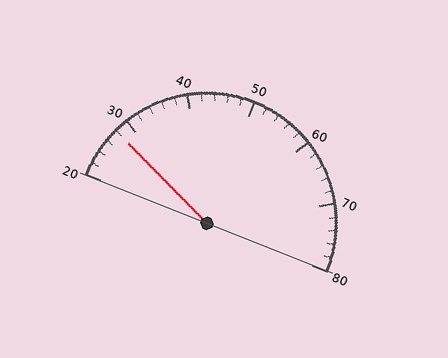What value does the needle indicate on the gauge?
The needle indicates approximately 28.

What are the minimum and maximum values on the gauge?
The gauge ranges from 20 to 80.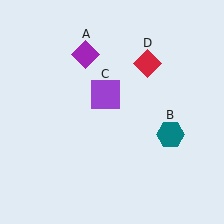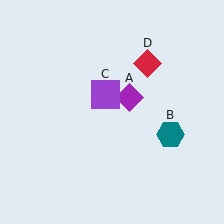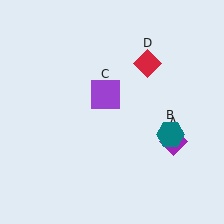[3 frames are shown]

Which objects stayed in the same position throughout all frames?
Teal hexagon (object B) and purple square (object C) and red diamond (object D) remained stationary.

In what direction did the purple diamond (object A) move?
The purple diamond (object A) moved down and to the right.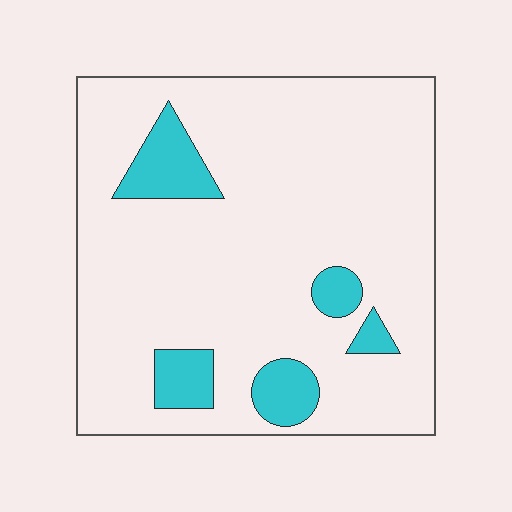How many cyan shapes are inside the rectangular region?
5.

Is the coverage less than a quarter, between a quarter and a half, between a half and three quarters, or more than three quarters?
Less than a quarter.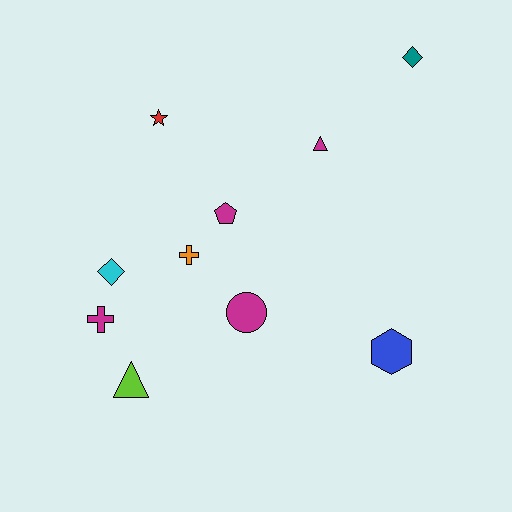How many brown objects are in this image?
There are no brown objects.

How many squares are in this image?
There are no squares.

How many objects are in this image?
There are 10 objects.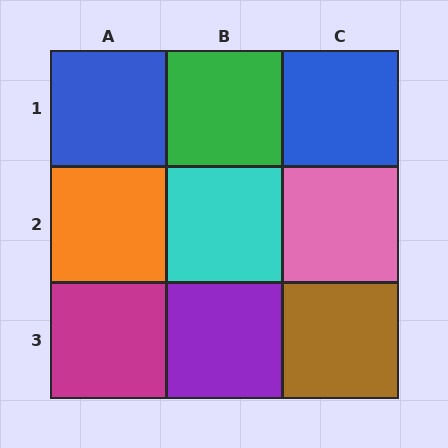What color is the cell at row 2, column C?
Pink.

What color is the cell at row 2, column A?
Orange.